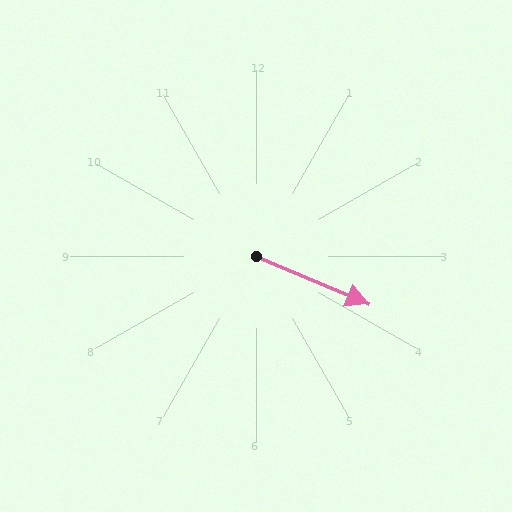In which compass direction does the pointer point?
Southeast.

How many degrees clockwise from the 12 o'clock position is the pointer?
Approximately 113 degrees.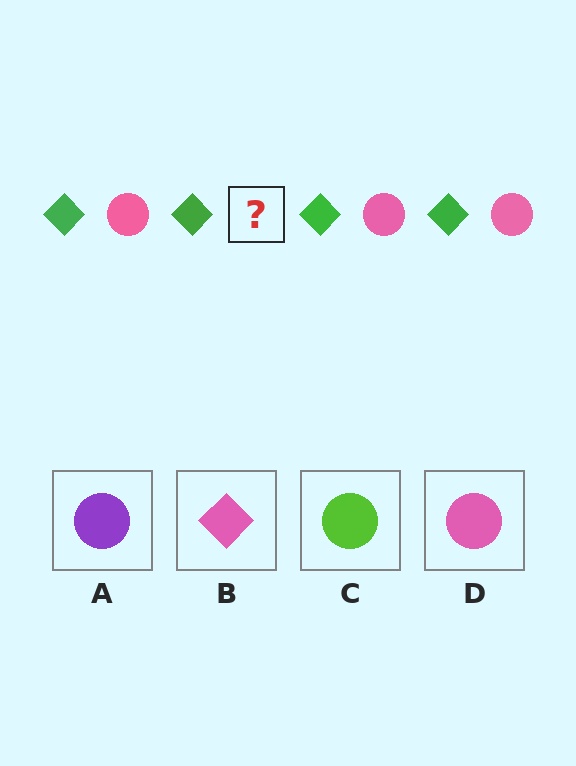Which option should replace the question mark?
Option D.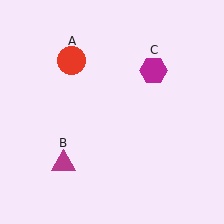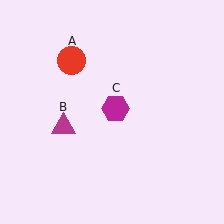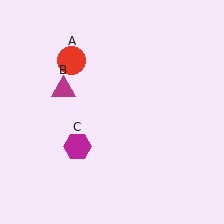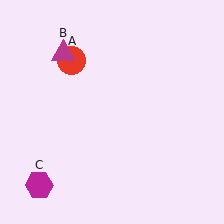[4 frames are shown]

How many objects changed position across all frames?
2 objects changed position: magenta triangle (object B), magenta hexagon (object C).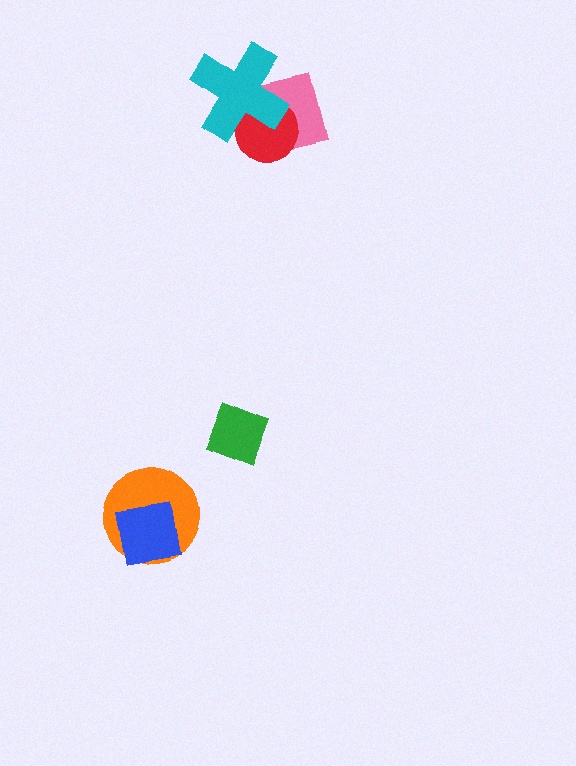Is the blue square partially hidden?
No, no other shape covers it.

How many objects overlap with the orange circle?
1 object overlaps with the orange circle.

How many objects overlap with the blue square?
1 object overlaps with the blue square.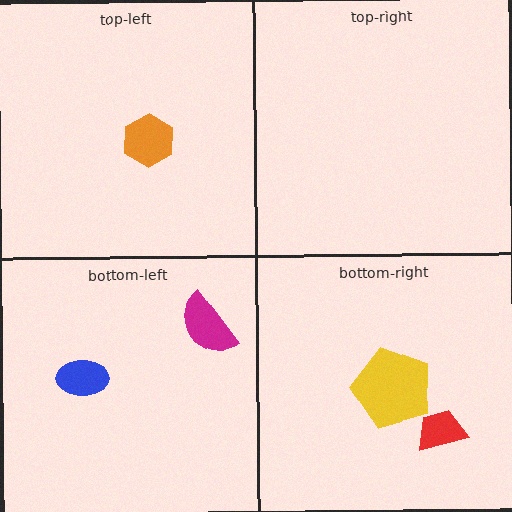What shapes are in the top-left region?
The orange hexagon.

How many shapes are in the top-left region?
1.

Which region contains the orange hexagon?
The top-left region.